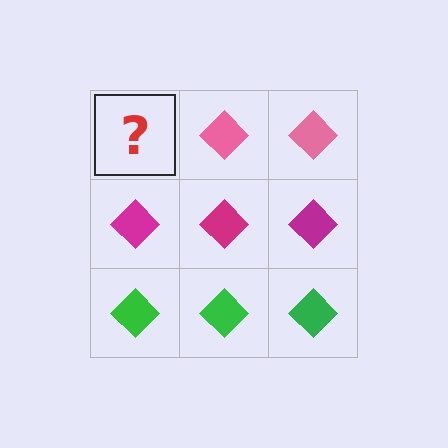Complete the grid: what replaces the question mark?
The question mark should be replaced with a pink diamond.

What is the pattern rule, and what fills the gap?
The rule is that each row has a consistent color. The gap should be filled with a pink diamond.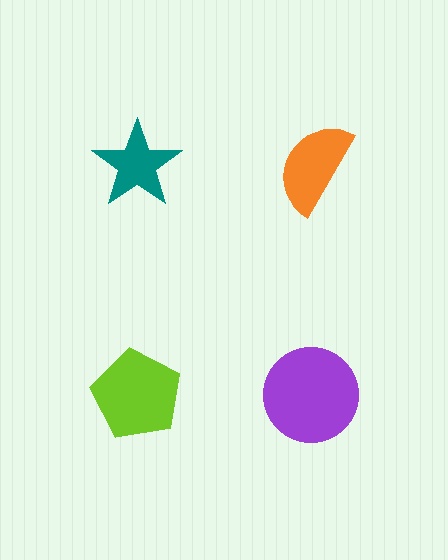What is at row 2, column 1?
A lime pentagon.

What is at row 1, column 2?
An orange semicircle.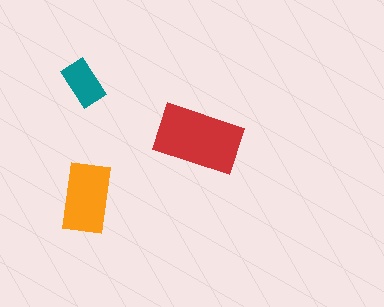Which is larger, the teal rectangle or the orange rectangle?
The orange one.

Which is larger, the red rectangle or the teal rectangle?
The red one.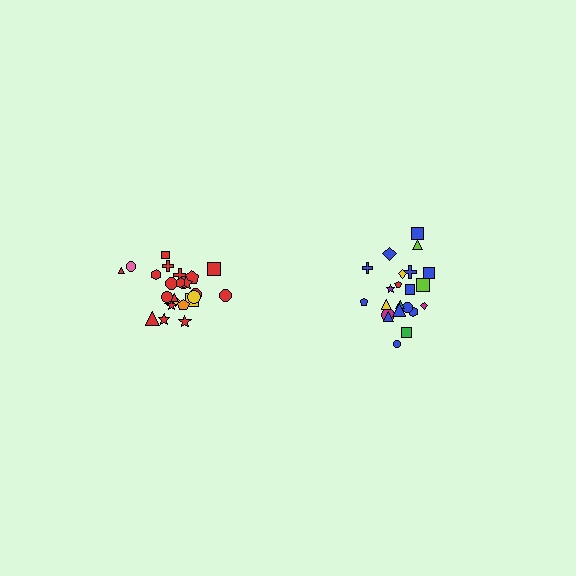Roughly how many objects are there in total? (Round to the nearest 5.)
Roughly 45 objects in total.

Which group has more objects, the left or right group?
The left group.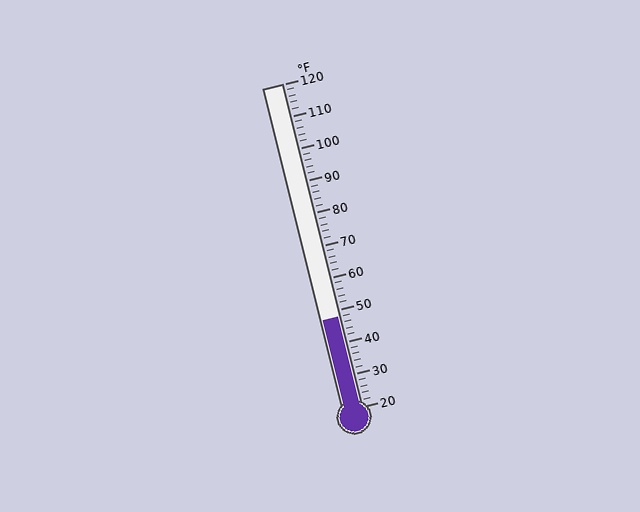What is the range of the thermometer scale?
The thermometer scale ranges from 20°F to 120°F.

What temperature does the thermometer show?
The thermometer shows approximately 48°F.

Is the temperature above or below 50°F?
The temperature is below 50°F.